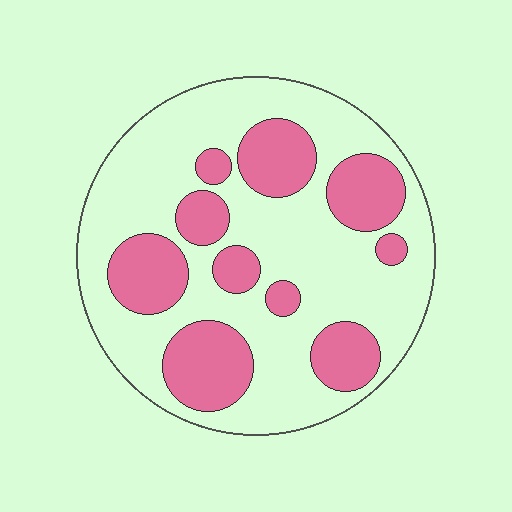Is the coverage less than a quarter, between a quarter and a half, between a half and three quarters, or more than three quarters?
Between a quarter and a half.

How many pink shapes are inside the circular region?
10.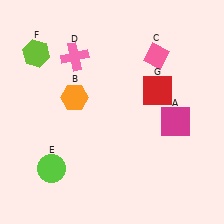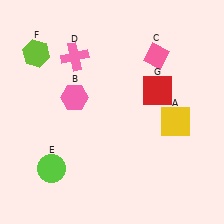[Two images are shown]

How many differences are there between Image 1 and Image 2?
There are 2 differences between the two images.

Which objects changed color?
A changed from magenta to yellow. B changed from orange to pink.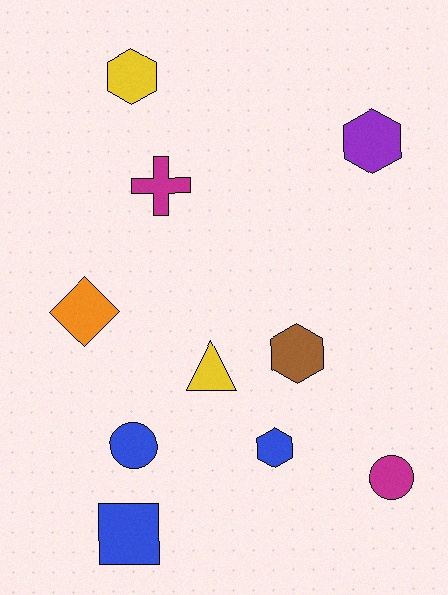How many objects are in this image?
There are 10 objects.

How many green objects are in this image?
There are no green objects.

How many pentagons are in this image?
There are no pentagons.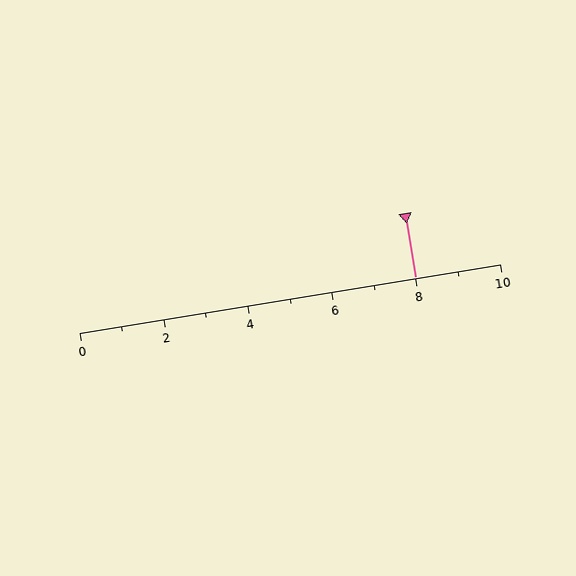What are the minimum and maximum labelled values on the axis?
The axis runs from 0 to 10.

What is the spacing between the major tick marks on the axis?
The major ticks are spaced 2 apart.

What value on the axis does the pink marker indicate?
The marker indicates approximately 8.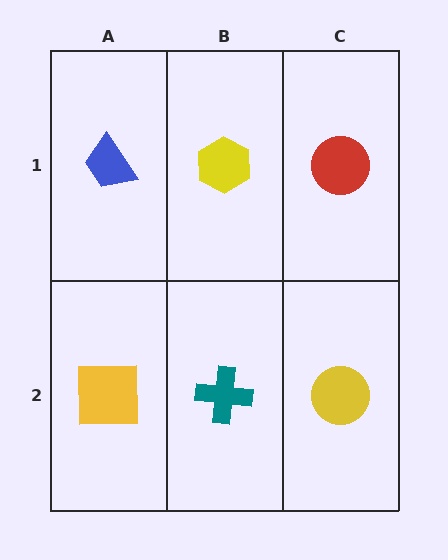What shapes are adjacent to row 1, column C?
A yellow circle (row 2, column C), a yellow hexagon (row 1, column B).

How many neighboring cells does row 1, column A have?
2.